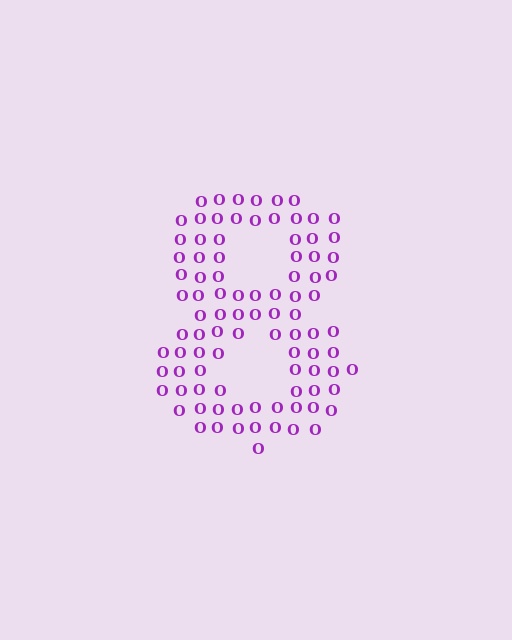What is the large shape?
The large shape is the digit 8.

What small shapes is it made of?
It is made of small letter O's.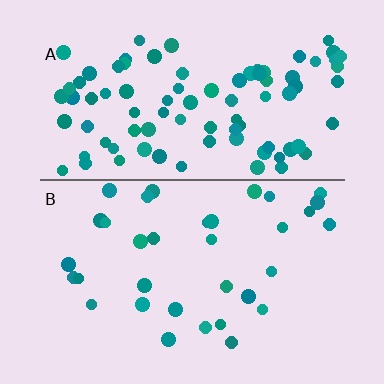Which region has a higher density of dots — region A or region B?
A (the top).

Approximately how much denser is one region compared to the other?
Approximately 2.6× — region A over region B.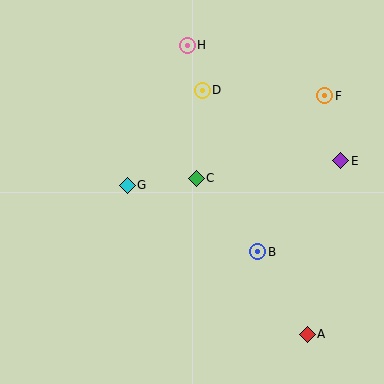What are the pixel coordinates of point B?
Point B is at (258, 252).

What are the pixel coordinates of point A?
Point A is at (307, 334).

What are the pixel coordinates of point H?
Point H is at (187, 45).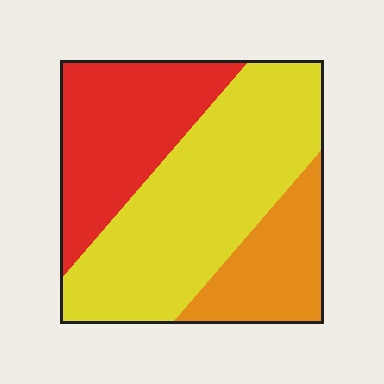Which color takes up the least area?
Orange, at roughly 20%.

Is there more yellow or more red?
Yellow.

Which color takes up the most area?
Yellow, at roughly 50%.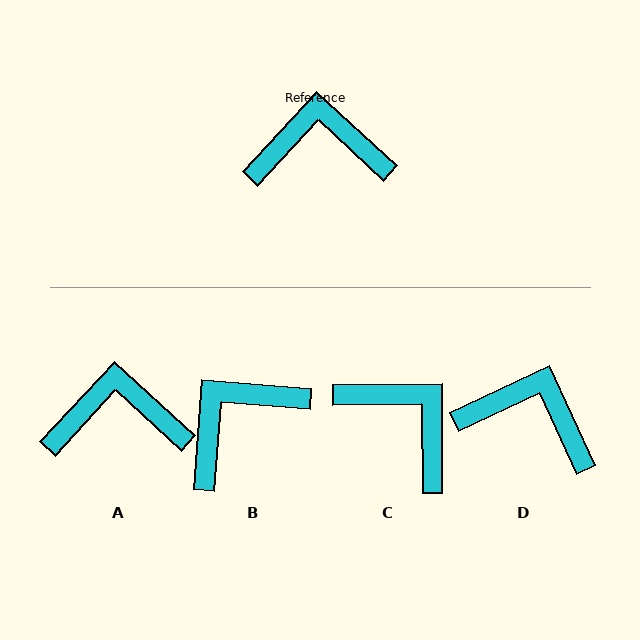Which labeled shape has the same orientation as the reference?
A.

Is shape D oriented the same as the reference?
No, it is off by about 22 degrees.